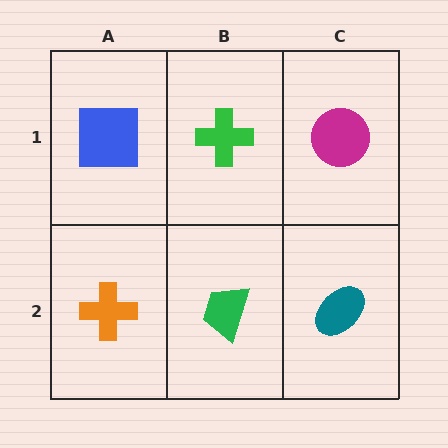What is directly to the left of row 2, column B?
An orange cross.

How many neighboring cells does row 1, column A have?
2.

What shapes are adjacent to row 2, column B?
A green cross (row 1, column B), an orange cross (row 2, column A), a teal ellipse (row 2, column C).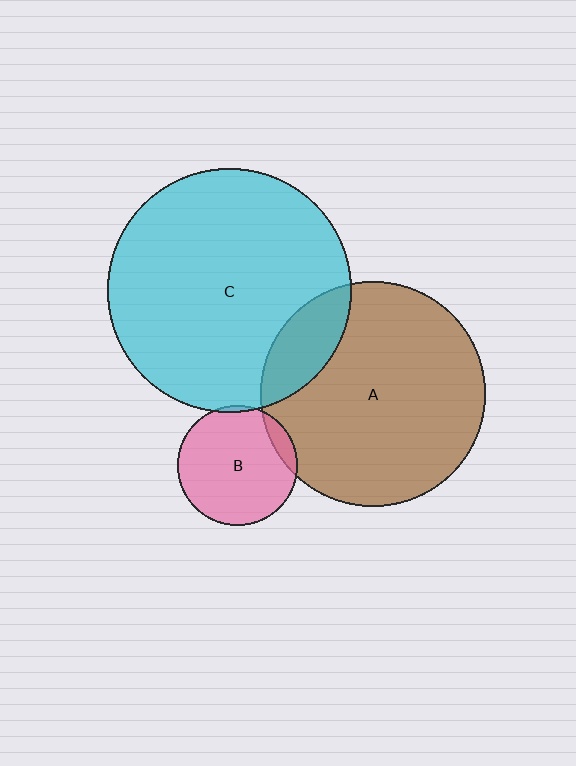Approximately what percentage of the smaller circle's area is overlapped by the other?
Approximately 15%.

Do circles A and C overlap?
Yes.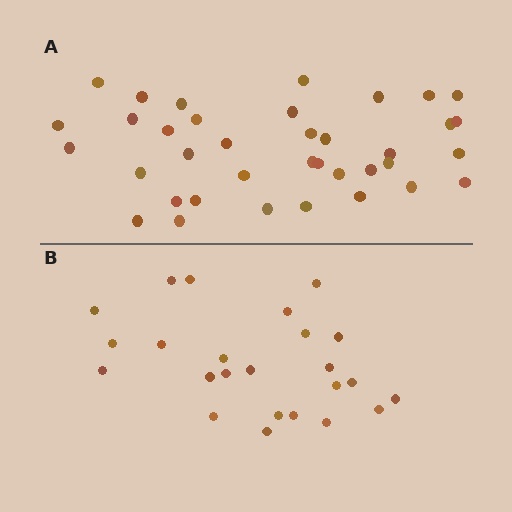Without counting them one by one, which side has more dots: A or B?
Region A (the top region) has more dots.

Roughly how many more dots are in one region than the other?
Region A has approximately 15 more dots than region B.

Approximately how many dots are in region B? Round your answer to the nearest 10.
About 20 dots. (The exact count is 24, which rounds to 20.)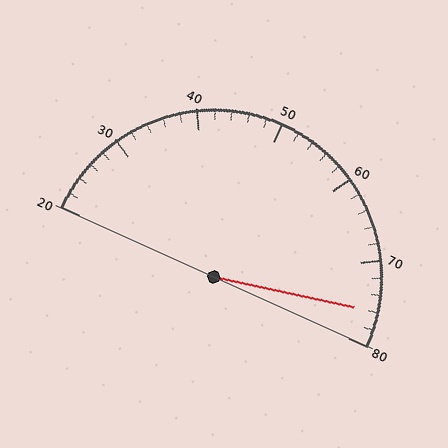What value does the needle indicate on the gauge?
The needle indicates approximately 76.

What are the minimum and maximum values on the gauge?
The gauge ranges from 20 to 80.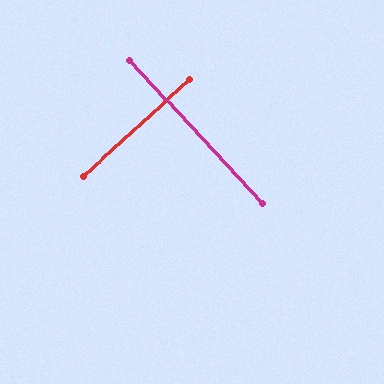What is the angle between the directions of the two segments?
Approximately 89 degrees.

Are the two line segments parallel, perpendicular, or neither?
Perpendicular — they meet at approximately 89°.